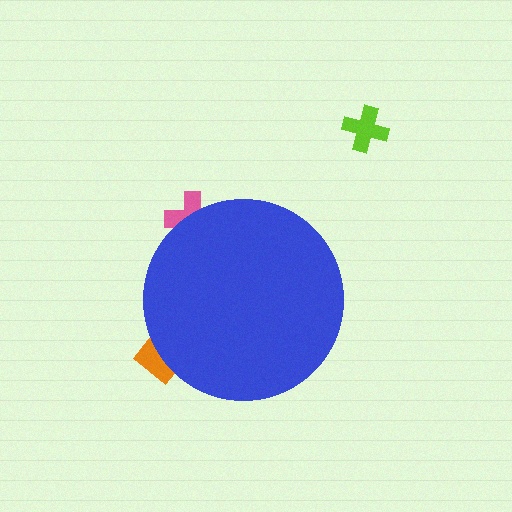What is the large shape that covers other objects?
A blue circle.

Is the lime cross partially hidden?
No, the lime cross is fully visible.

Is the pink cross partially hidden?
Yes, the pink cross is partially hidden behind the blue circle.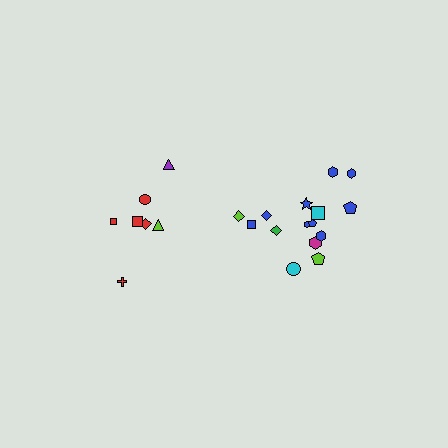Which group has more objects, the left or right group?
The right group.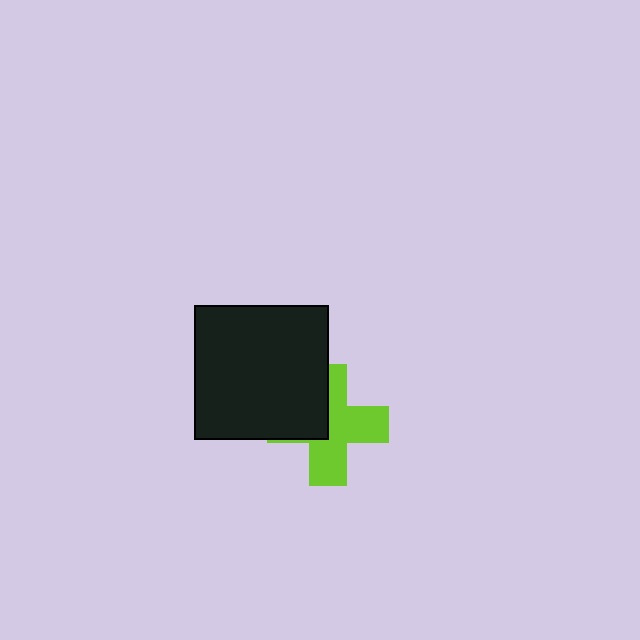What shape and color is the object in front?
The object in front is a black square.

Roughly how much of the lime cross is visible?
About half of it is visible (roughly 62%).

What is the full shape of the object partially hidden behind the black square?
The partially hidden object is a lime cross.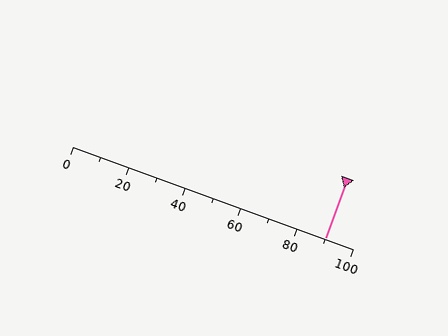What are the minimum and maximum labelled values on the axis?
The axis runs from 0 to 100.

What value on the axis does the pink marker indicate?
The marker indicates approximately 90.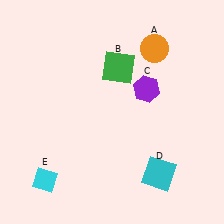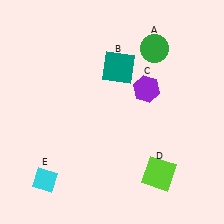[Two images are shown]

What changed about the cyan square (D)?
In Image 1, D is cyan. In Image 2, it changed to lime.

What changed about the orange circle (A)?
In Image 1, A is orange. In Image 2, it changed to green.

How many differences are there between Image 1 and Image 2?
There are 3 differences between the two images.